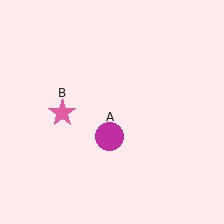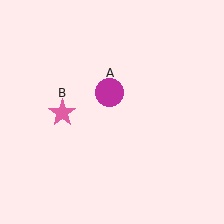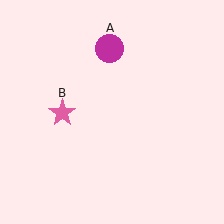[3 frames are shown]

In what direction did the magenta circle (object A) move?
The magenta circle (object A) moved up.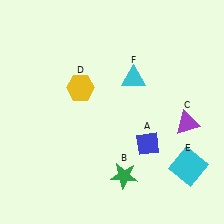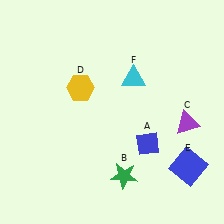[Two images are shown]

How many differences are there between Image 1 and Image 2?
There is 1 difference between the two images.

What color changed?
The square (E) changed from cyan in Image 1 to blue in Image 2.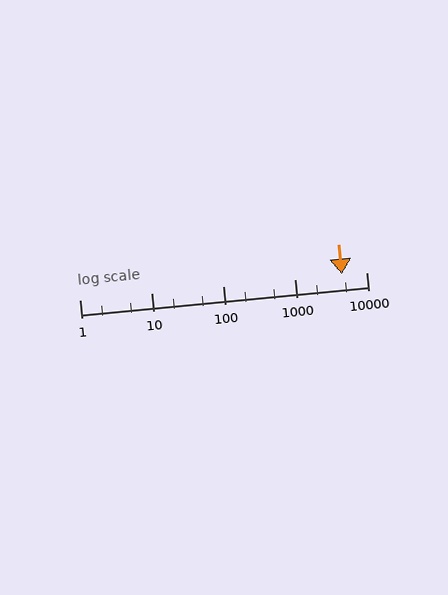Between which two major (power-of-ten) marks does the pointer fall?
The pointer is between 1000 and 10000.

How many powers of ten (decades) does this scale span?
The scale spans 4 decades, from 1 to 10000.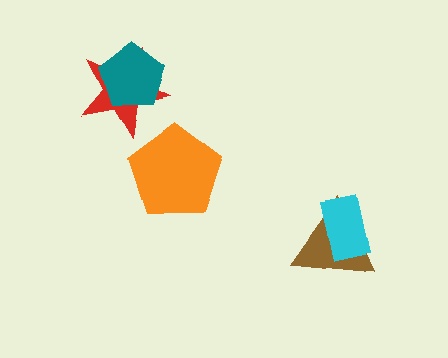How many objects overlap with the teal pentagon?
1 object overlaps with the teal pentagon.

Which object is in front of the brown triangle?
The cyan rectangle is in front of the brown triangle.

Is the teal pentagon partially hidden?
No, no other shape covers it.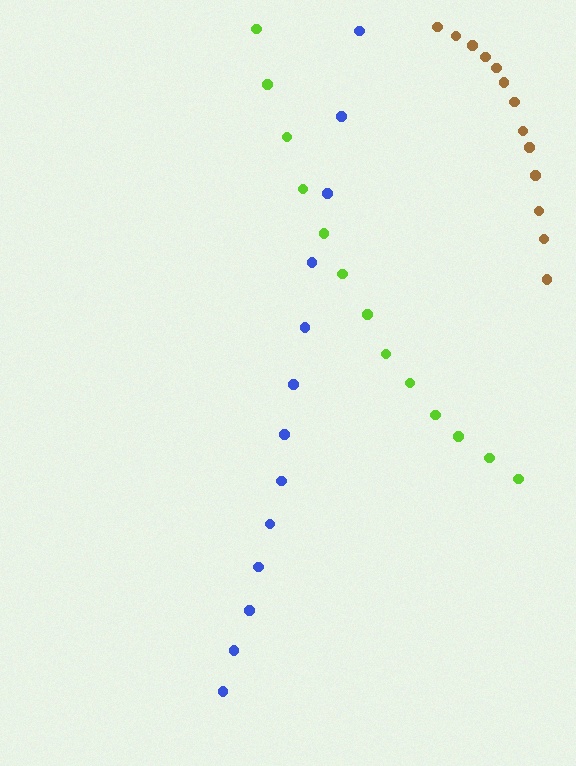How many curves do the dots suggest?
There are 3 distinct paths.